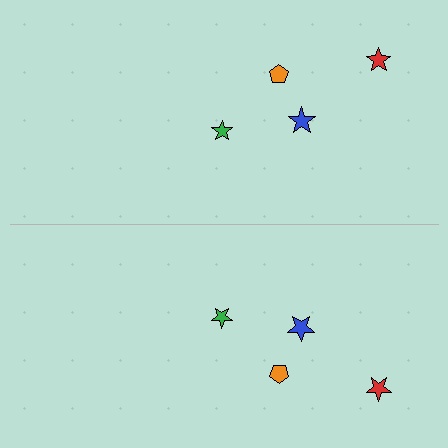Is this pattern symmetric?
Yes, this pattern has bilateral (reflection) symmetry.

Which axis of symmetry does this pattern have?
The pattern has a horizontal axis of symmetry running through the center of the image.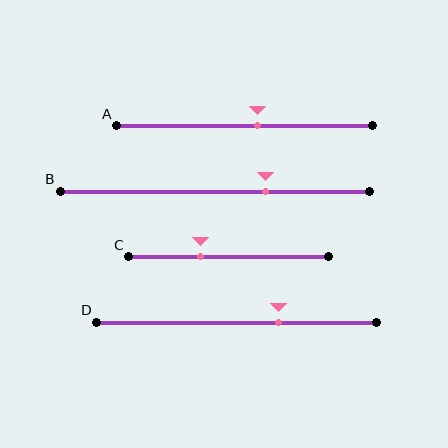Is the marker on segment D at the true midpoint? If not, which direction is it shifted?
No, the marker on segment D is shifted to the right by about 15% of the segment length.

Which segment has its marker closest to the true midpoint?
Segment A has its marker closest to the true midpoint.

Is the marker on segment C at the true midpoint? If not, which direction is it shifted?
No, the marker on segment C is shifted to the left by about 14% of the segment length.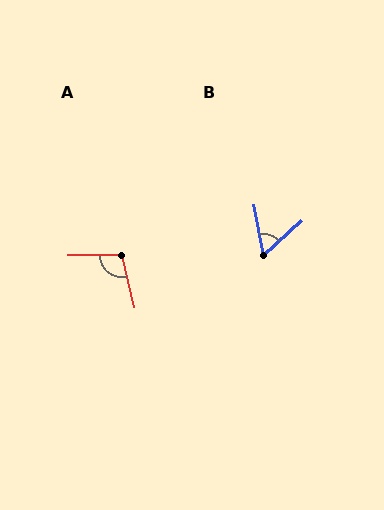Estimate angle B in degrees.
Approximately 59 degrees.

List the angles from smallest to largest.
B (59°), A (102°).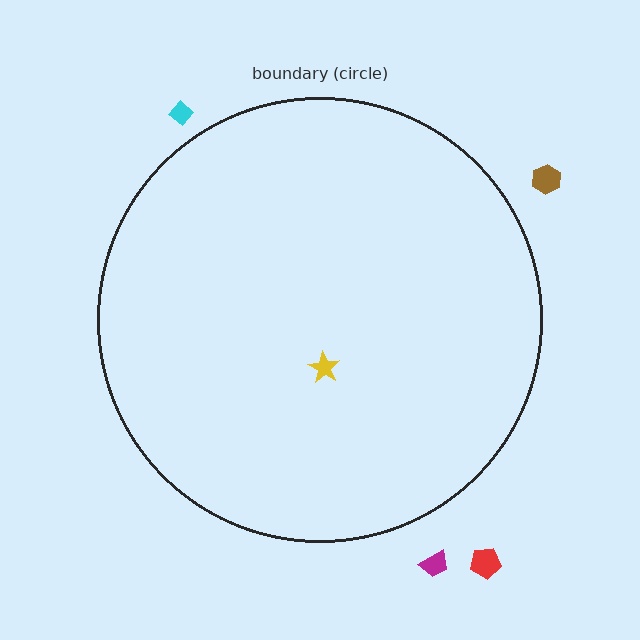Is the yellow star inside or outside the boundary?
Inside.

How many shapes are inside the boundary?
1 inside, 4 outside.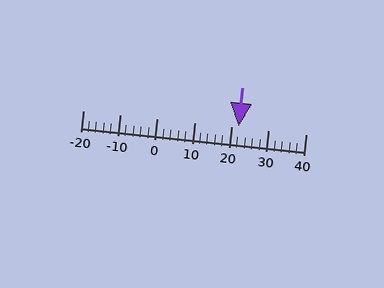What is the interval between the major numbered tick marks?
The major tick marks are spaced 10 units apart.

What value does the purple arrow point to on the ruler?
The purple arrow points to approximately 22.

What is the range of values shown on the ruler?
The ruler shows values from -20 to 40.